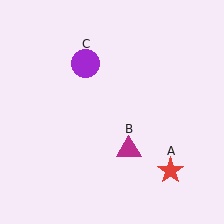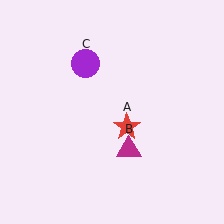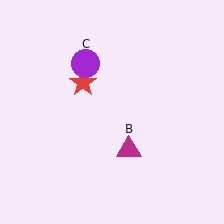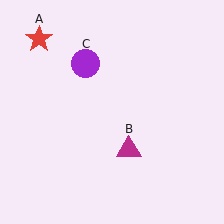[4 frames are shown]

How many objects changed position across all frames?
1 object changed position: red star (object A).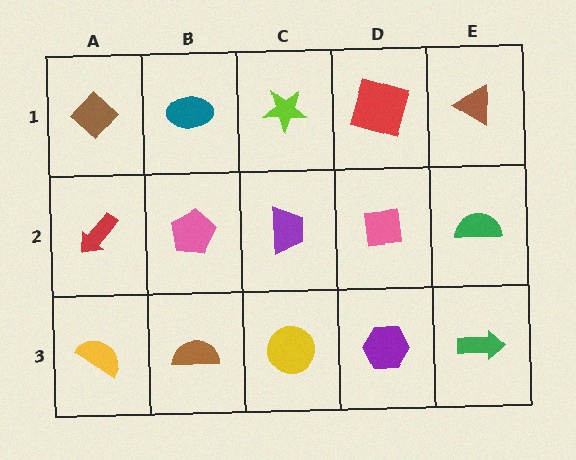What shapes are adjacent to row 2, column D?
A red square (row 1, column D), a purple hexagon (row 3, column D), a purple trapezoid (row 2, column C), a green semicircle (row 2, column E).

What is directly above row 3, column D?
A pink square.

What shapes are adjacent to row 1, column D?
A pink square (row 2, column D), a lime star (row 1, column C), a brown triangle (row 1, column E).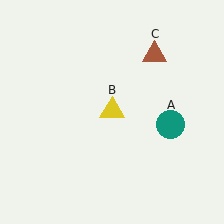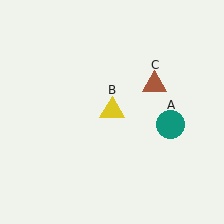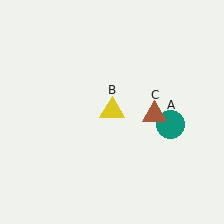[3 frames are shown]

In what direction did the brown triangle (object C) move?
The brown triangle (object C) moved down.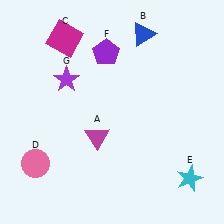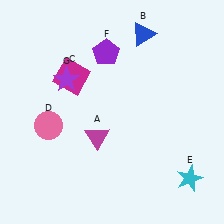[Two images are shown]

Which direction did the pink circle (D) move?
The pink circle (D) moved up.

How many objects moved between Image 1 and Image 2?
2 objects moved between the two images.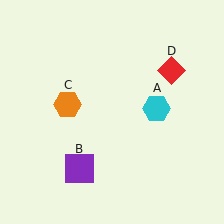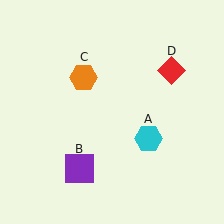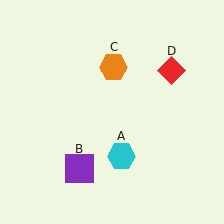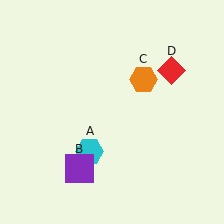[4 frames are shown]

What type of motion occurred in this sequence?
The cyan hexagon (object A), orange hexagon (object C) rotated clockwise around the center of the scene.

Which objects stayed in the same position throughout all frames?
Purple square (object B) and red diamond (object D) remained stationary.